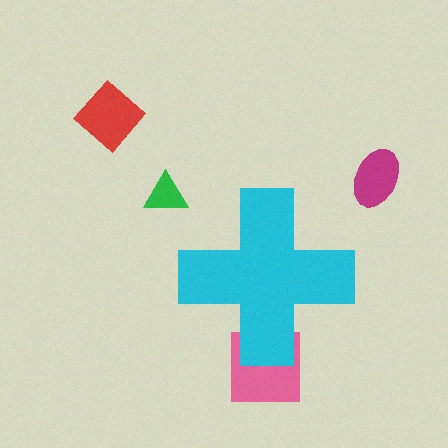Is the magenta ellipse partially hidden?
No, the magenta ellipse is fully visible.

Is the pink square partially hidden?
Yes, the pink square is partially hidden behind the cyan cross.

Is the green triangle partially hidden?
No, the green triangle is fully visible.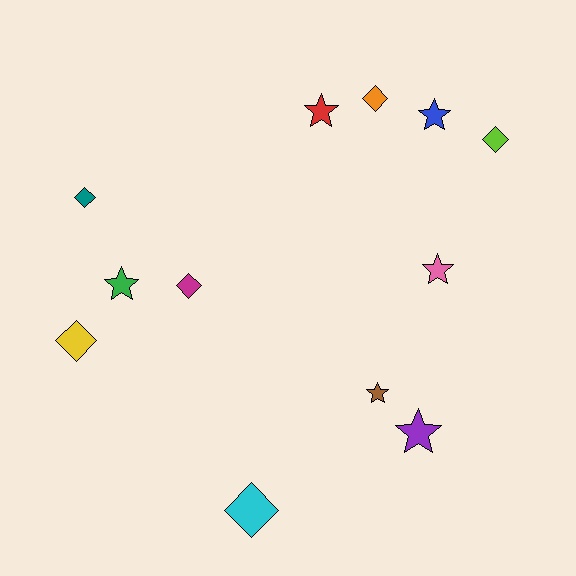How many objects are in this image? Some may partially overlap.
There are 12 objects.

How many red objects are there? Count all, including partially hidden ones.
There is 1 red object.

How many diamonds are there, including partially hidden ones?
There are 6 diamonds.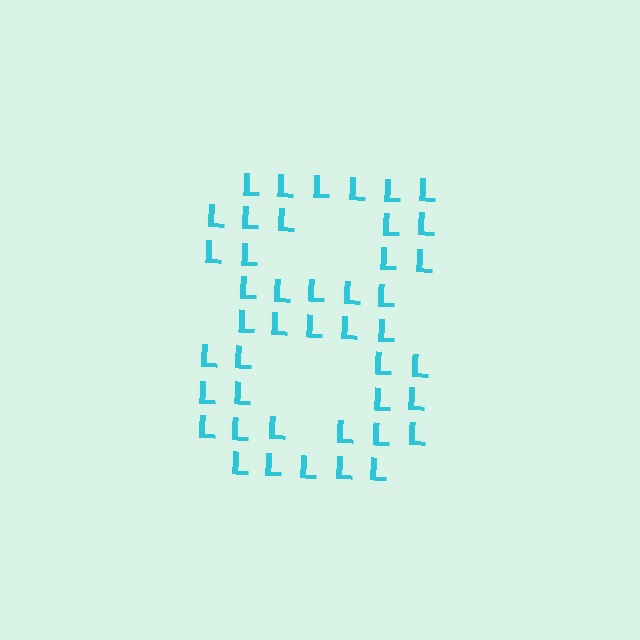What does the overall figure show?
The overall figure shows the digit 8.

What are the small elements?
The small elements are letter L's.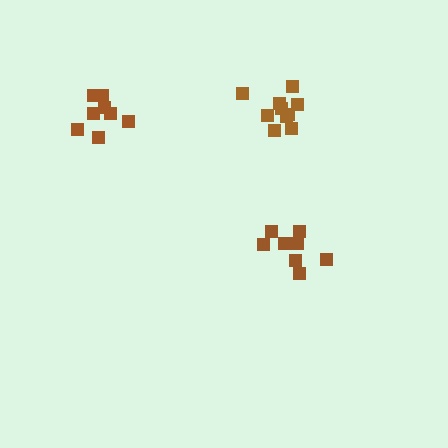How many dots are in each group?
Group 1: 8 dots, Group 2: 10 dots, Group 3: 8 dots (26 total).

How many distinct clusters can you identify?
There are 3 distinct clusters.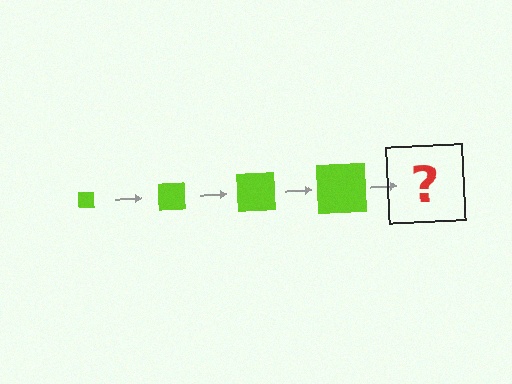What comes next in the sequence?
The next element should be a lime square, larger than the previous one.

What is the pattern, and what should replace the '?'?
The pattern is that the square gets progressively larger each step. The '?' should be a lime square, larger than the previous one.